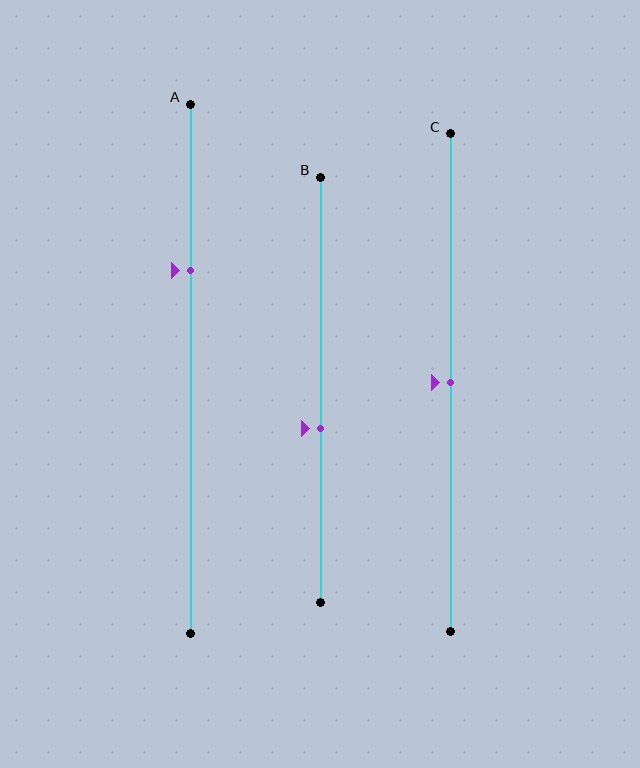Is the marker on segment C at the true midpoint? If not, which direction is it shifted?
Yes, the marker on segment C is at the true midpoint.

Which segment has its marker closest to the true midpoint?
Segment C has its marker closest to the true midpoint.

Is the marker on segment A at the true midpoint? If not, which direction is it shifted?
No, the marker on segment A is shifted upward by about 19% of the segment length.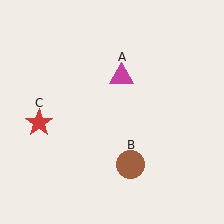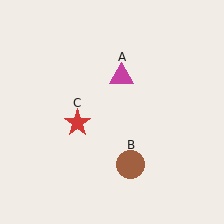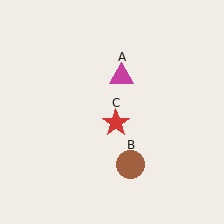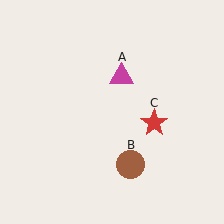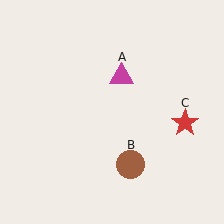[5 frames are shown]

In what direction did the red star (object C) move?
The red star (object C) moved right.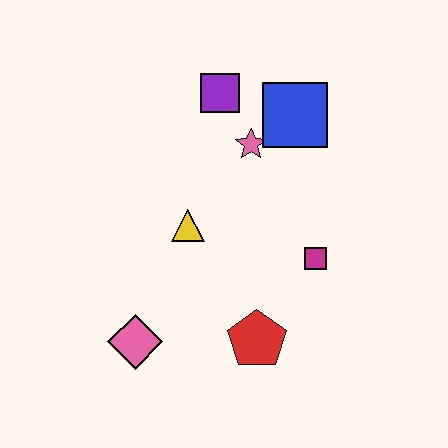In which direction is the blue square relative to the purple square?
The blue square is to the right of the purple square.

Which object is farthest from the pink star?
The pink diamond is farthest from the pink star.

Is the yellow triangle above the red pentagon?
Yes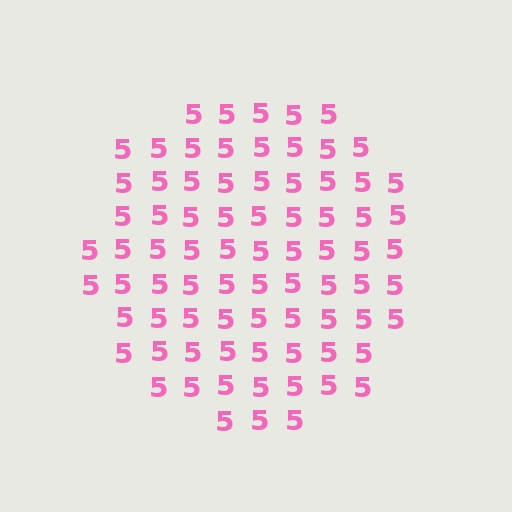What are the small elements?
The small elements are digit 5's.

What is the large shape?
The large shape is a circle.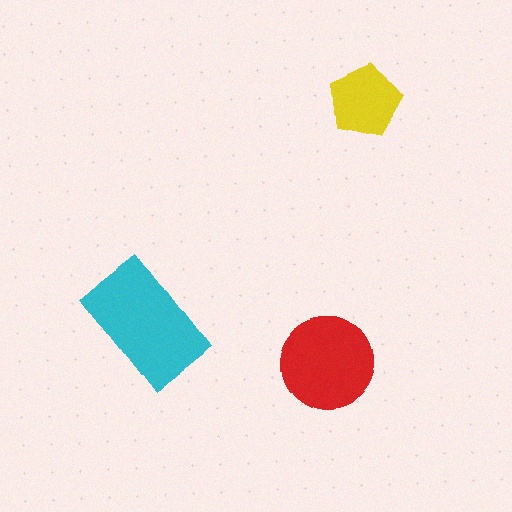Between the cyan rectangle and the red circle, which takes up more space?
The cyan rectangle.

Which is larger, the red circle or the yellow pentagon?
The red circle.